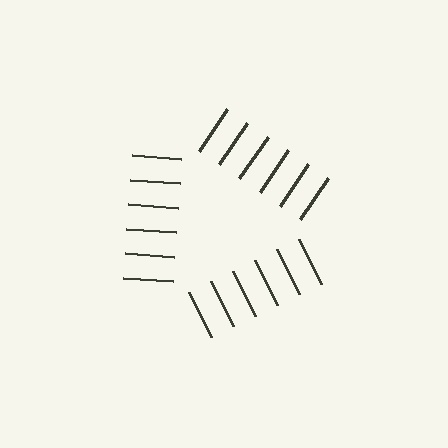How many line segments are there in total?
18 — 6 along each of the 3 edges.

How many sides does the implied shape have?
3 sides — the line-ends trace a triangle.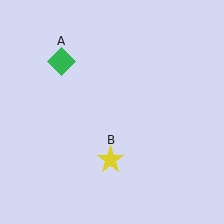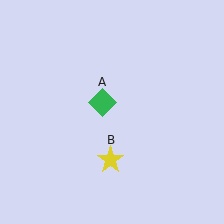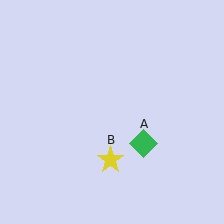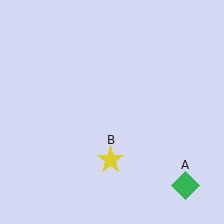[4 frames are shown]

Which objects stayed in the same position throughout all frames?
Yellow star (object B) remained stationary.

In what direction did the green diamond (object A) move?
The green diamond (object A) moved down and to the right.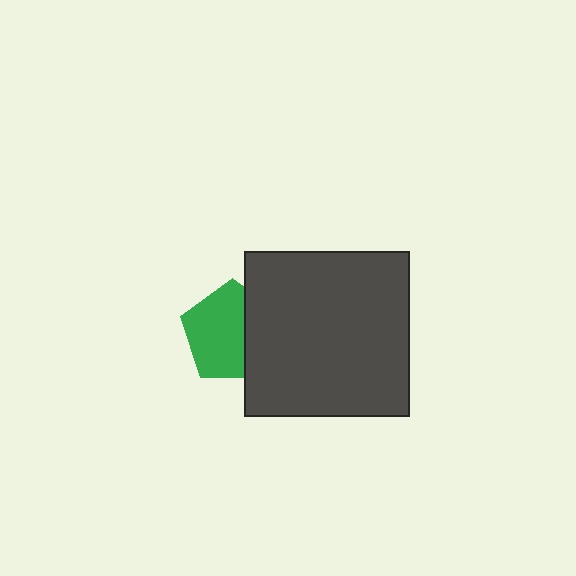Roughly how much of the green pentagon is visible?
About half of it is visible (roughly 65%).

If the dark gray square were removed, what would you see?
You would see the complete green pentagon.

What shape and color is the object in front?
The object in front is a dark gray square.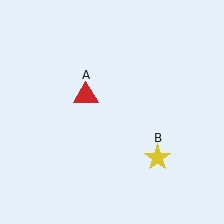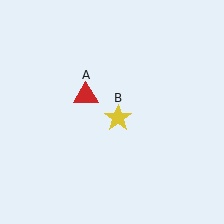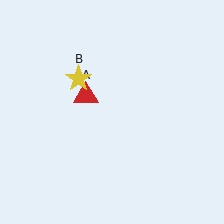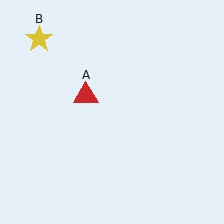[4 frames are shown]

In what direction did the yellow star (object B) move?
The yellow star (object B) moved up and to the left.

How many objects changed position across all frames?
1 object changed position: yellow star (object B).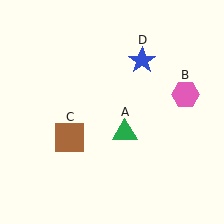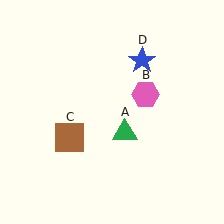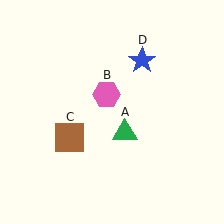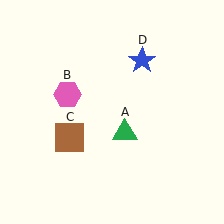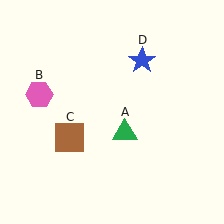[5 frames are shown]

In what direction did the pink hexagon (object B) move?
The pink hexagon (object B) moved left.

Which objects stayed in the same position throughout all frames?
Green triangle (object A) and brown square (object C) and blue star (object D) remained stationary.